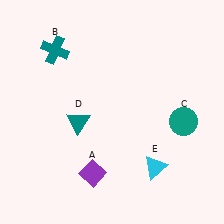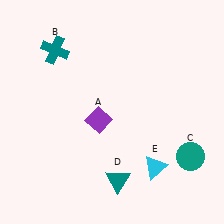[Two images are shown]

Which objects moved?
The objects that moved are: the purple diamond (A), the teal circle (C), the teal triangle (D).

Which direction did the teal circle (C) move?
The teal circle (C) moved down.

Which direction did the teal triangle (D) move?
The teal triangle (D) moved down.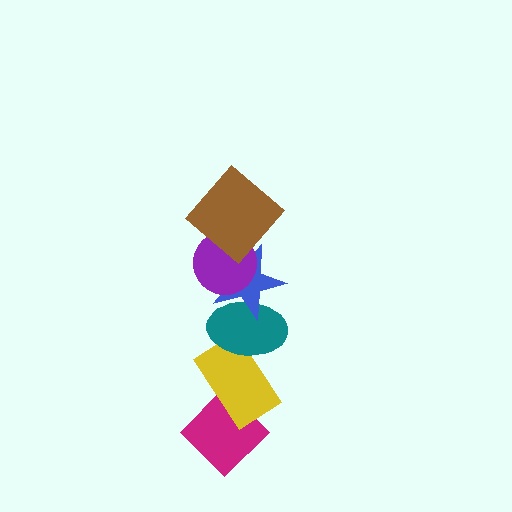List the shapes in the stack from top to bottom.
From top to bottom: the brown diamond, the purple circle, the blue star, the teal ellipse, the yellow rectangle, the magenta diamond.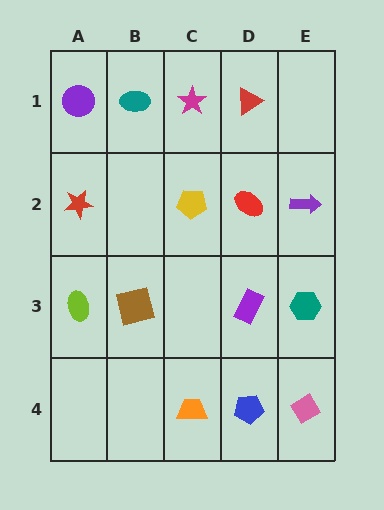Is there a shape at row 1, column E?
No, that cell is empty.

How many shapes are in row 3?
4 shapes.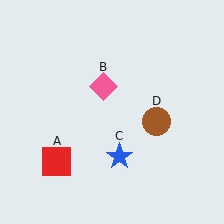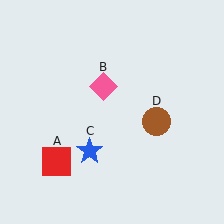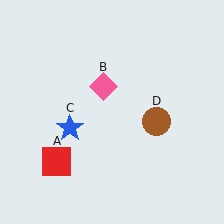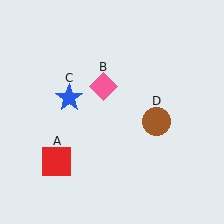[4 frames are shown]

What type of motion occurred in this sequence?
The blue star (object C) rotated clockwise around the center of the scene.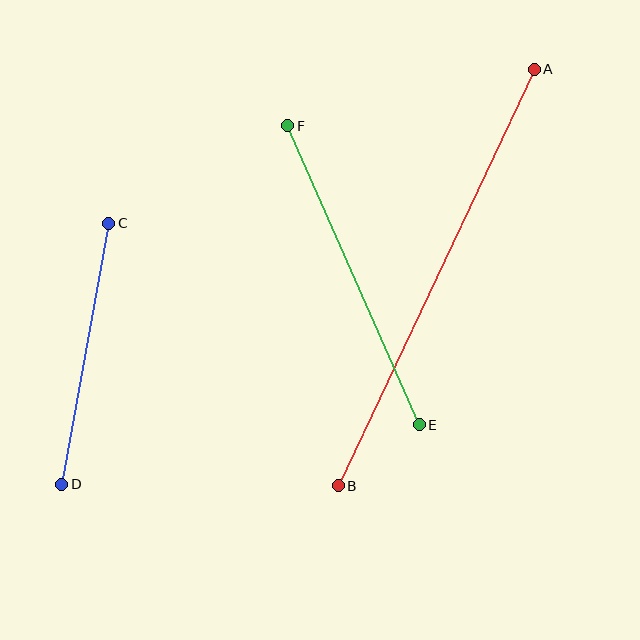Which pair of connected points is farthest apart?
Points A and B are farthest apart.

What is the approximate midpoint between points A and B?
The midpoint is at approximately (436, 277) pixels.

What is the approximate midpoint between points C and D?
The midpoint is at approximately (85, 354) pixels.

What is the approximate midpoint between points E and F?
The midpoint is at approximately (354, 275) pixels.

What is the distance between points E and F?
The distance is approximately 327 pixels.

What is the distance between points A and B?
The distance is approximately 460 pixels.